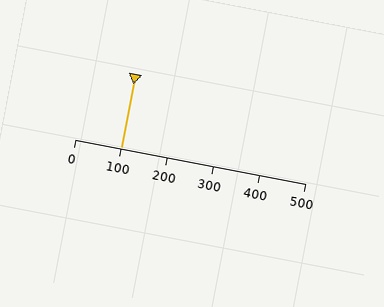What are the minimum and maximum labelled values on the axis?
The axis runs from 0 to 500.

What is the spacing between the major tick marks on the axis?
The major ticks are spaced 100 apart.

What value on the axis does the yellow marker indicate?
The marker indicates approximately 100.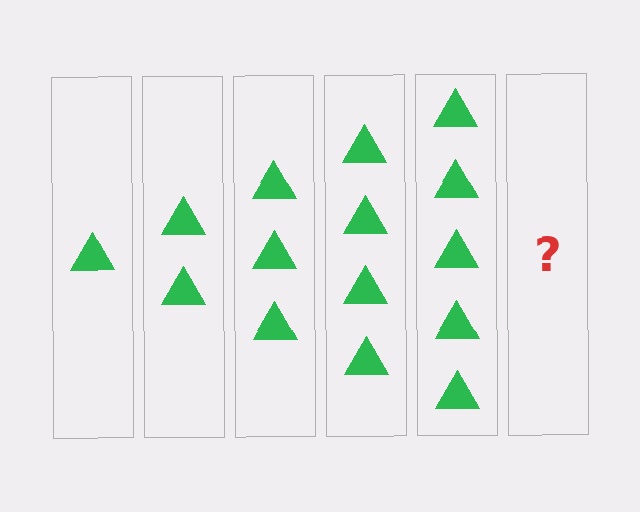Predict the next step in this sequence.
The next step is 6 triangles.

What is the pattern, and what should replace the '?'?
The pattern is that each step adds one more triangle. The '?' should be 6 triangles.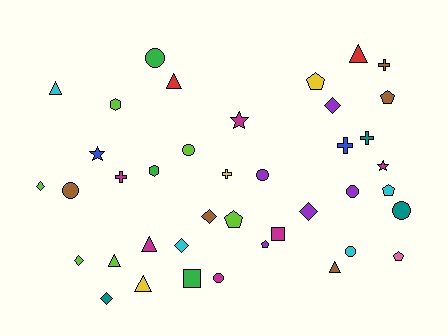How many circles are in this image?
There are 8 circles.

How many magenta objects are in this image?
There are 6 magenta objects.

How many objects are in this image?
There are 40 objects.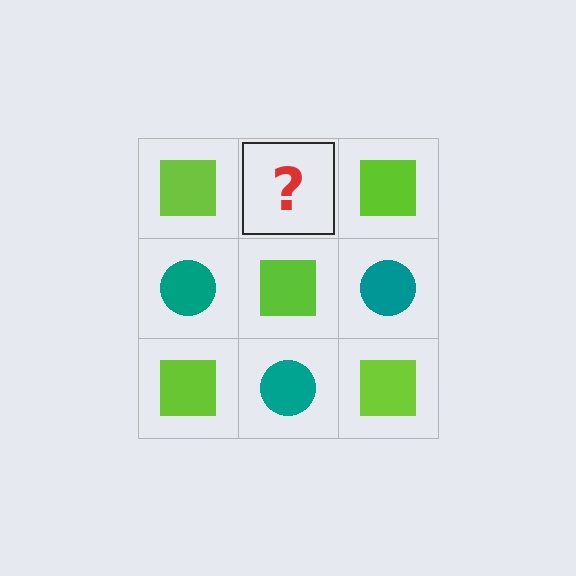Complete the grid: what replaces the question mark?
The question mark should be replaced with a teal circle.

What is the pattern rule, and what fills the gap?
The rule is that it alternates lime square and teal circle in a checkerboard pattern. The gap should be filled with a teal circle.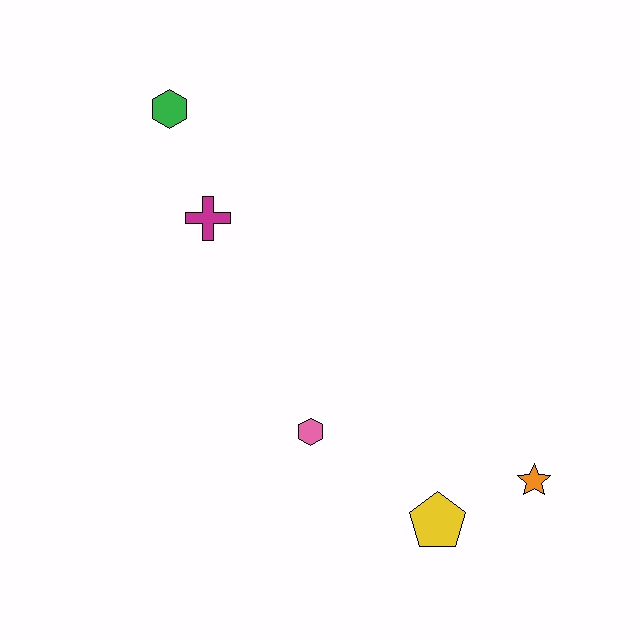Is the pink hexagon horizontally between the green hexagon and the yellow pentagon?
Yes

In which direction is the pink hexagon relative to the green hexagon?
The pink hexagon is below the green hexagon.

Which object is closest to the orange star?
The yellow pentagon is closest to the orange star.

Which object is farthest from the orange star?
The green hexagon is farthest from the orange star.